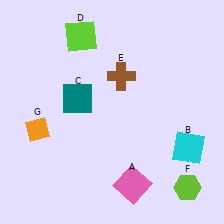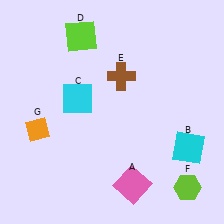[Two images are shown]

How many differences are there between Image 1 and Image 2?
There is 1 difference between the two images.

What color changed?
The square (C) changed from teal in Image 1 to cyan in Image 2.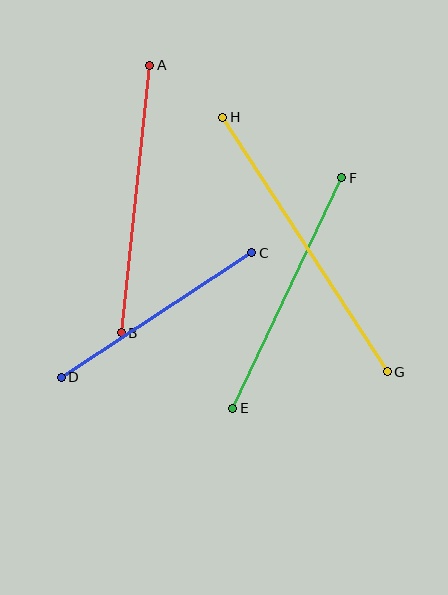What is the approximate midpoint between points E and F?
The midpoint is at approximately (287, 293) pixels.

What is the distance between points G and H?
The distance is approximately 303 pixels.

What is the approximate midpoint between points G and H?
The midpoint is at approximately (305, 244) pixels.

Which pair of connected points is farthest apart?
Points G and H are farthest apart.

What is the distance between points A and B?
The distance is approximately 269 pixels.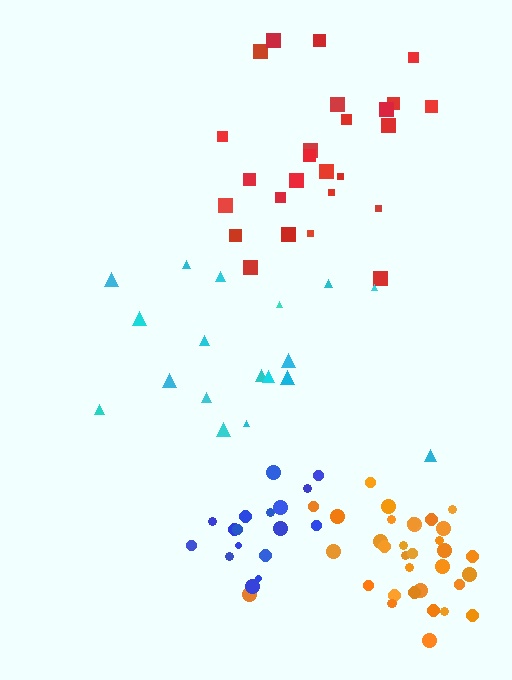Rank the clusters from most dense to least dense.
orange, blue, red, cyan.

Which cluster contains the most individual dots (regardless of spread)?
Orange (35).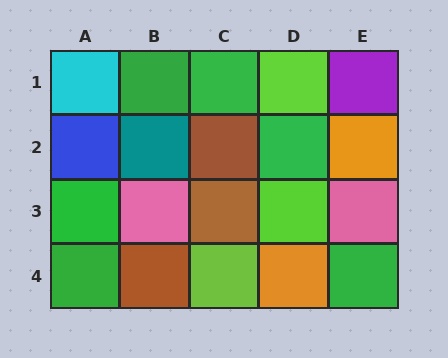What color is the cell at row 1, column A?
Cyan.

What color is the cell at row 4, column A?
Green.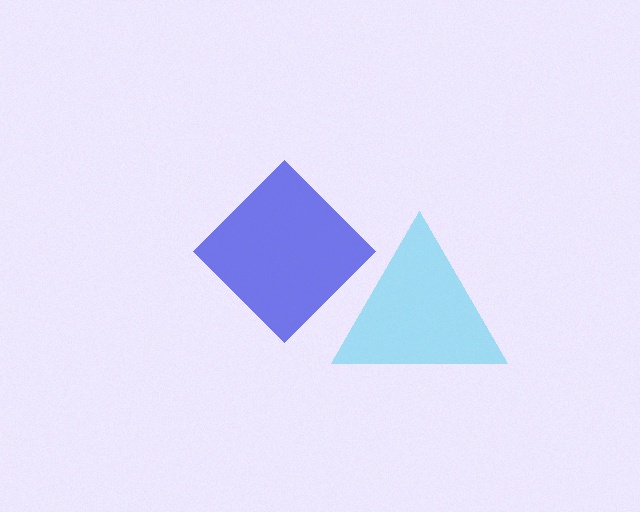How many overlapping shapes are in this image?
There are 2 overlapping shapes in the image.